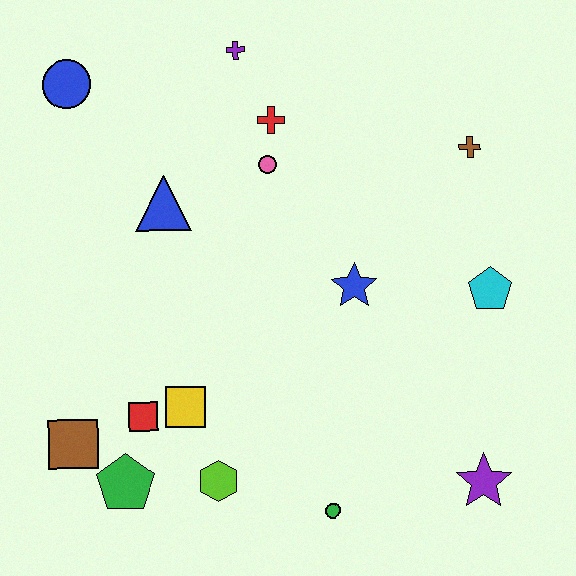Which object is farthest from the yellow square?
The brown cross is farthest from the yellow square.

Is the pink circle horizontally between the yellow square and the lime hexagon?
No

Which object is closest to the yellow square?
The red square is closest to the yellow square.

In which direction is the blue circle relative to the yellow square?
The blue circle is above the yellow square.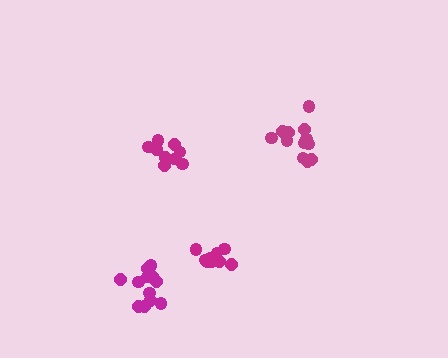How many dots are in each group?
Group 1: 12 dots, Group 2: 9 dots, Group 3: 10 dots, Group 4: 12 dots (43 total).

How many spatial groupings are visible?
There are 4 spatial groupings.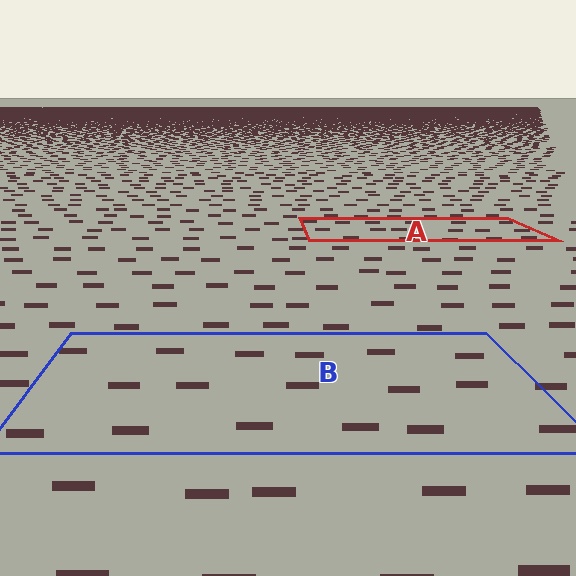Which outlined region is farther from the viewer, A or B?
Region A is farther from the viewer — the texture elements inside it appear smaller and more densely packed.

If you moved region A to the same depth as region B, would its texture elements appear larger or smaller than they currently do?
They would appear larger. At a closer depth, the same texture elements are projected at a bigger on-screen size.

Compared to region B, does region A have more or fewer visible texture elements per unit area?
Region A has more texture elements per unit area — they are packed more densely because it is farther away.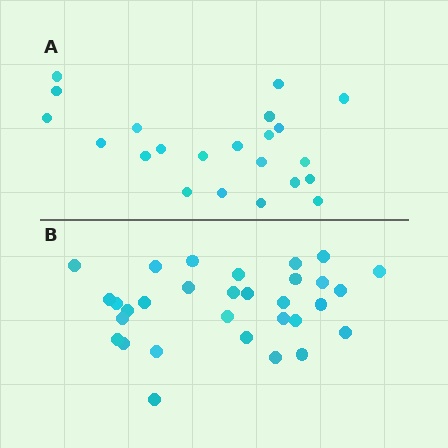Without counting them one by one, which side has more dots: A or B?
Region B (the bottom region) has more dots.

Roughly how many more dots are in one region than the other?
Region B has roughly 8 or so more dots than region A.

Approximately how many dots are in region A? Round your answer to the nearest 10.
About 20 dots. (The exact count is 22, which rounds to 20.)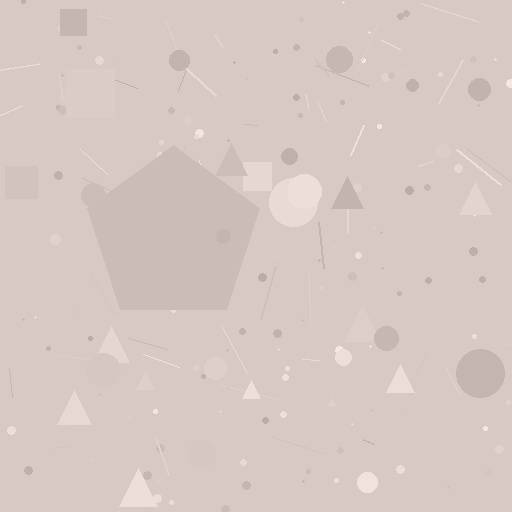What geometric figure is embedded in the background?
A pentagon is embedded in the background.